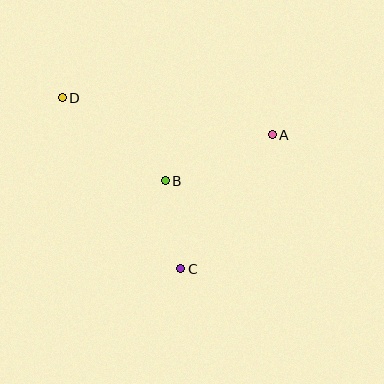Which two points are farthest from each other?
Points A and D are farthest from each other.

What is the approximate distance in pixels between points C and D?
The distance between C and D is approximately 209 pixels.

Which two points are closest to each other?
Points B and C are closest to each other.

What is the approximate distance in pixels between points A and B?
The distance between A and B is approximately 117 pixels.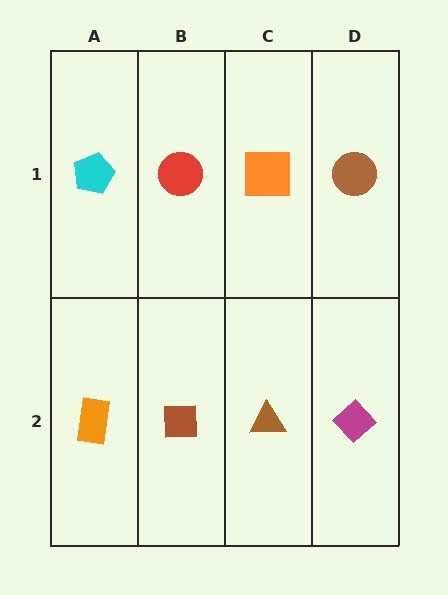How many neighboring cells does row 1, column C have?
3.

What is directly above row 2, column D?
A brown circle.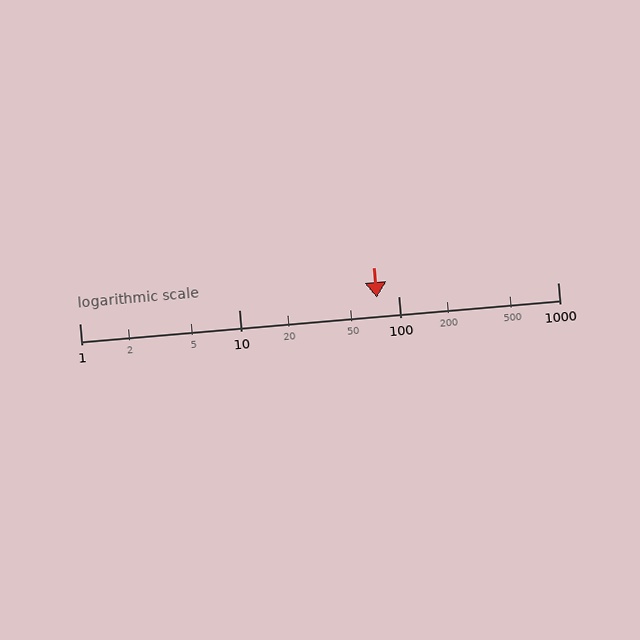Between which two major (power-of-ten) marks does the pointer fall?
The pointer is between 10 and 100.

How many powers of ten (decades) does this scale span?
The scale spans 3 decades, from 1 to 1000.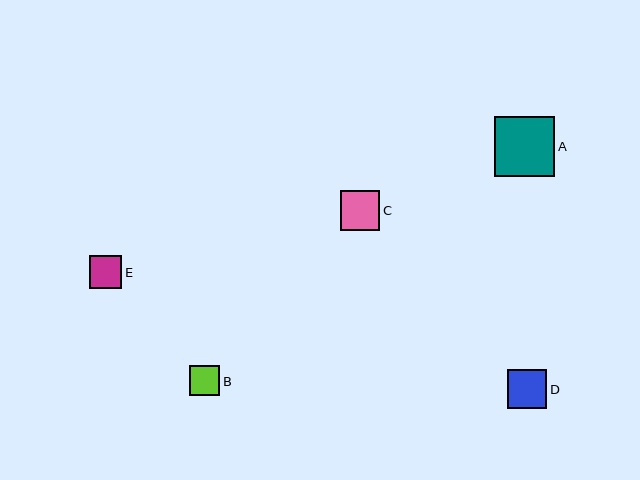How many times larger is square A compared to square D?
Square A is approximately 1.5 times the size of square D.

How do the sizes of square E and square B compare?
Square E and square B are approximately the same size.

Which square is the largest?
Square A is the largest with a size of approximately 60 pixels.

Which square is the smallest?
Square B is the smallest with a size of approximately 30 pixels.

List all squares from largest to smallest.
From largest to smallest: A, C, D, E, B.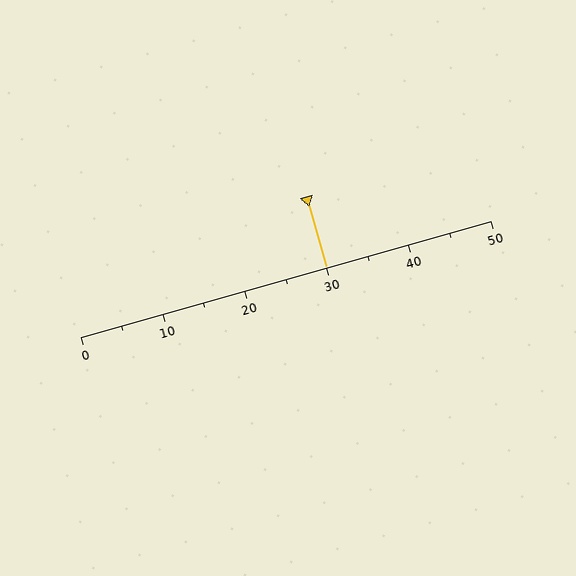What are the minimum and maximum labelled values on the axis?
The axis runs from 0 to 50.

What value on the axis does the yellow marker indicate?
The marker indicates approximately 30.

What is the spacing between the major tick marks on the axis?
The major ticks are spaced 10 apart.